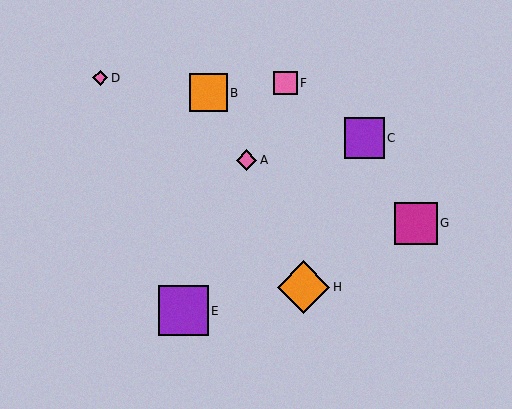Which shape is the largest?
The orange diamond (labeled H) is the largest.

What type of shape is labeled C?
Shape C is a purple square.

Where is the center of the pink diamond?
The center of the pink diamond is at (100, 78).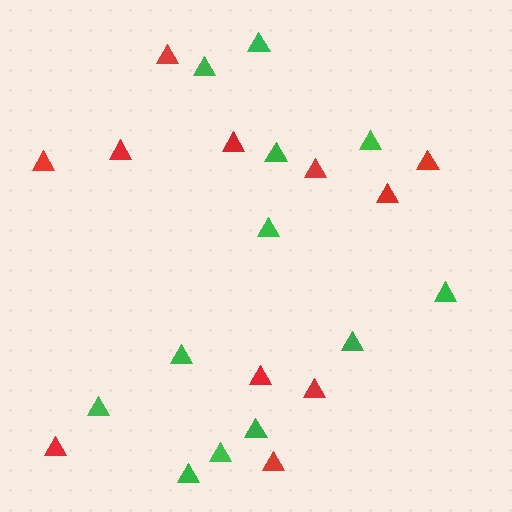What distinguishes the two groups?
There are 2 groups: one group of green triangles (12) and one group of red triangles (11).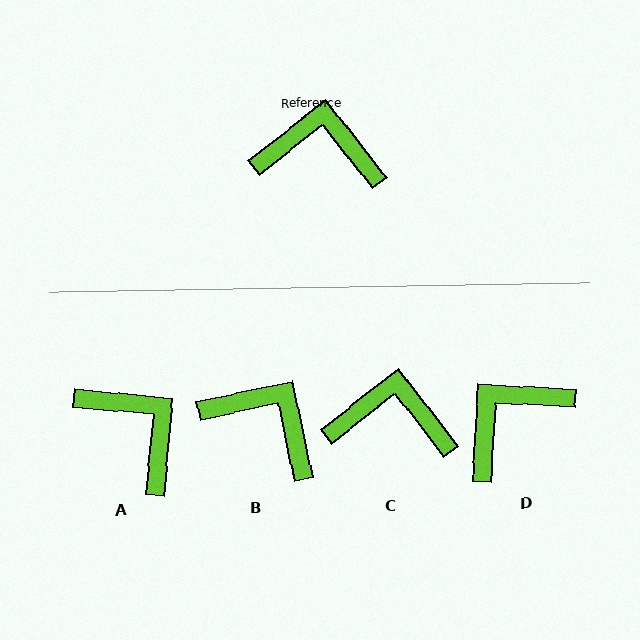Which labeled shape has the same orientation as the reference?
C.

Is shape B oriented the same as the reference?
No, it is off by about 26 degrees.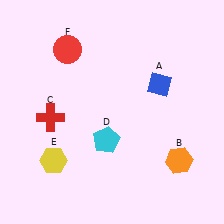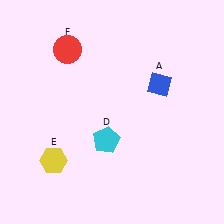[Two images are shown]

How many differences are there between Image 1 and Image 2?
There are 2 differences between the two images.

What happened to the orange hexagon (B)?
The orange hexagon (B) was removed in Image 2. It was in the bottom-right area of Image 1.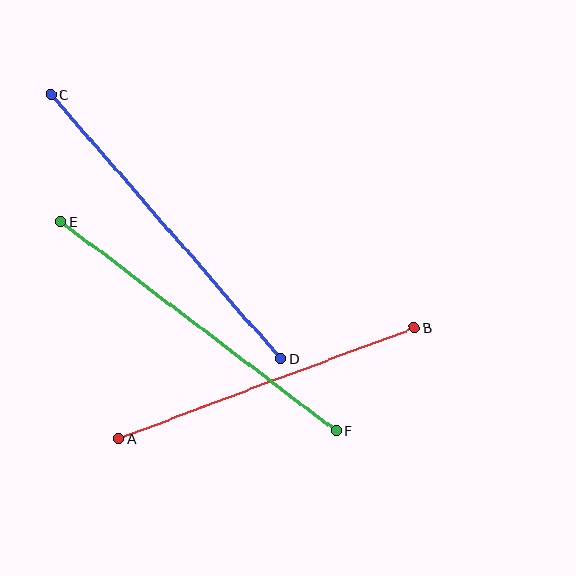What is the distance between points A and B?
The distance is approximately 316 pixels.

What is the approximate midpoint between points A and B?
The midpoint is at approximately (266, 384) pixels.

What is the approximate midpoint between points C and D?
The midpoint is at approximately (166, 227) pixels.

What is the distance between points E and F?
The distance is approximately 345 pixels.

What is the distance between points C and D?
The distance is approximately 350 pixels.